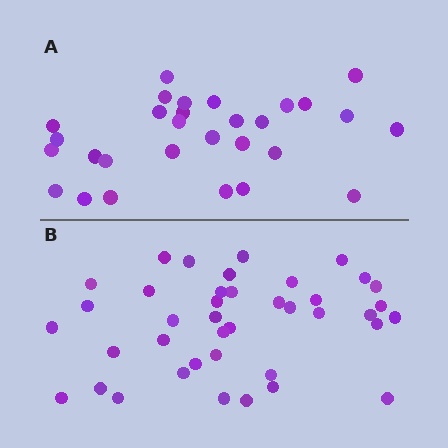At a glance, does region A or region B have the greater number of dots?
Region B (the bottom region) has more dots.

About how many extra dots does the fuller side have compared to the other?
Region B has roughly 12 or so more dots than region A.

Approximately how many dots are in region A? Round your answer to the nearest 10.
About 30 dots. (The exact count is 29, which rounds to 30.)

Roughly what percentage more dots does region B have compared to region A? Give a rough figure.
About 40% more.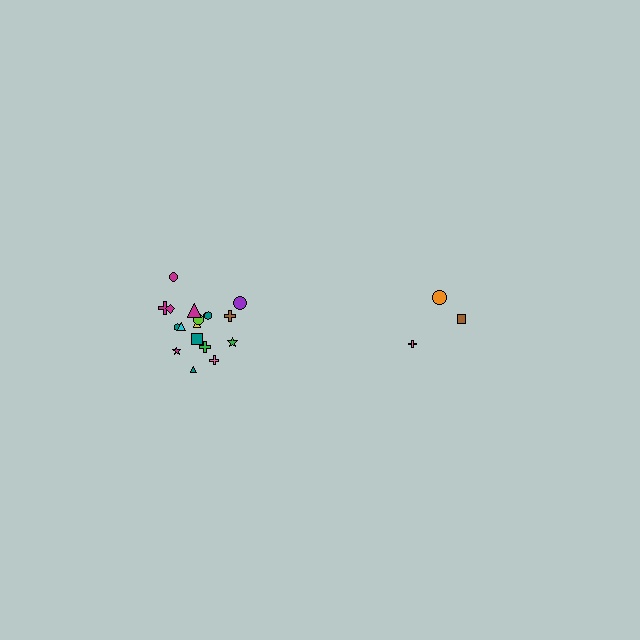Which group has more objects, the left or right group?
The left group.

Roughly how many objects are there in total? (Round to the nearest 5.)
Roughly 20 objects in total.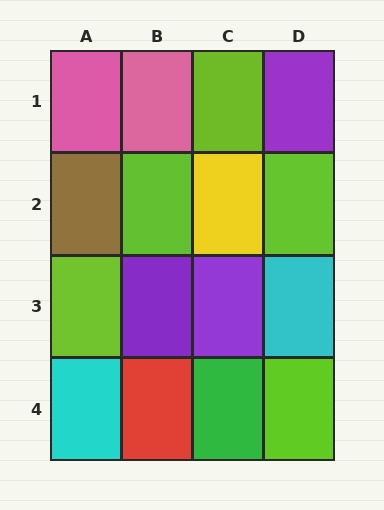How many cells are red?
1 cell is red.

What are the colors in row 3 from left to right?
Lime, purple, purple, cyan.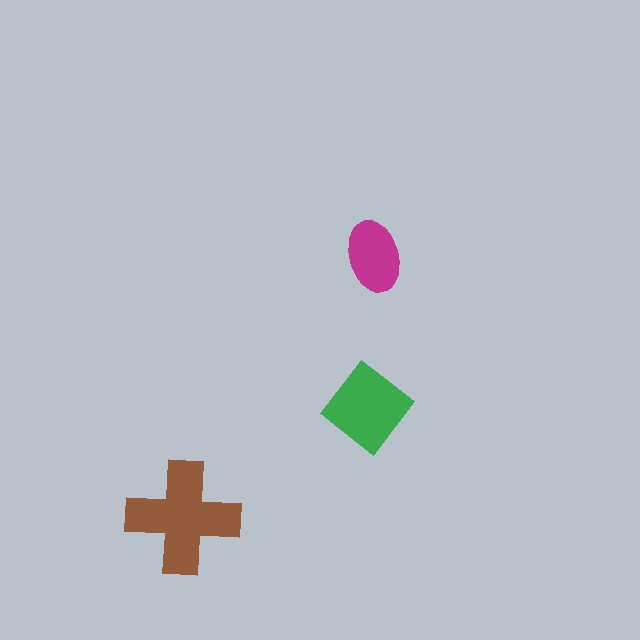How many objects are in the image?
There are 3 objects in the image.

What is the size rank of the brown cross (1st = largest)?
1st.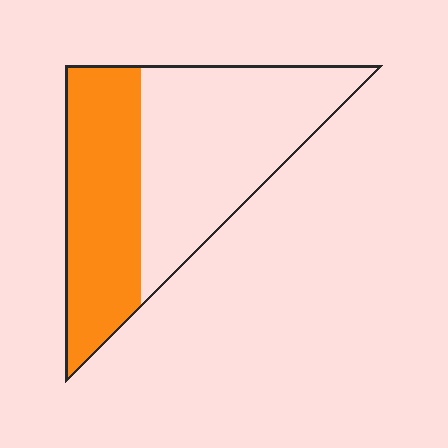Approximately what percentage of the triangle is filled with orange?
Approximately 40%.